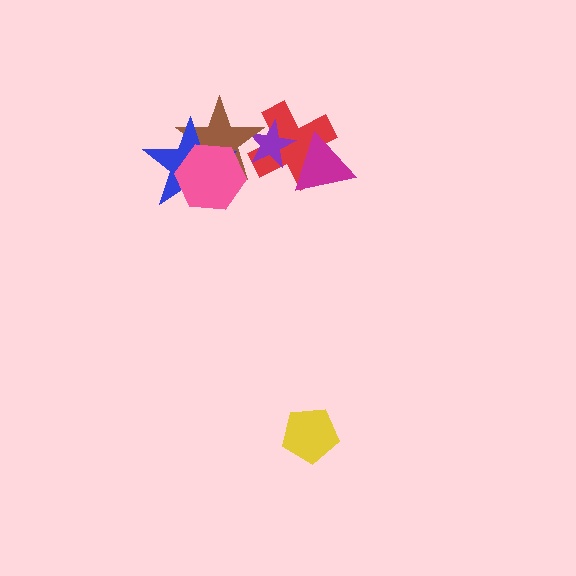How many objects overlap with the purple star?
2 objects overlap with the purple star.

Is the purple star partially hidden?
Yes, it is partially covered by another shape.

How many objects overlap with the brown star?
4 objects overlap with the brown star.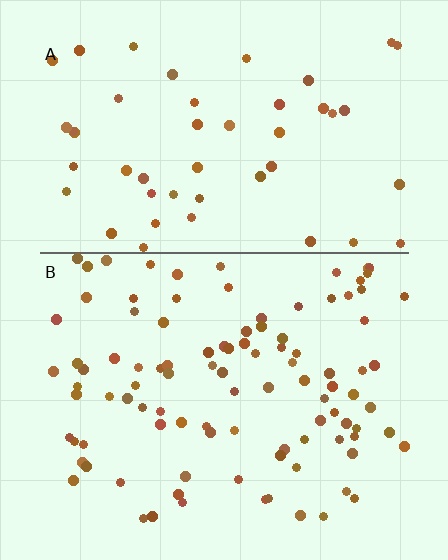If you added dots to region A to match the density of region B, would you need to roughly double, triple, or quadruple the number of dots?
Approximately double.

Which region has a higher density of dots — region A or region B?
B (the bottom).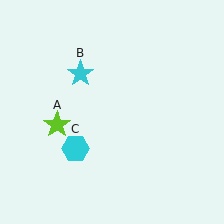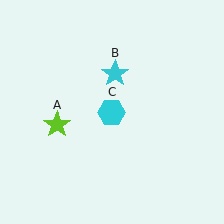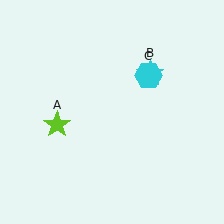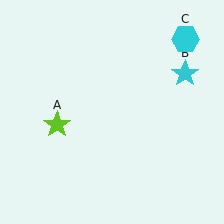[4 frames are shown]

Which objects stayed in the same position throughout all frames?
Lime star (object A) remained stationary.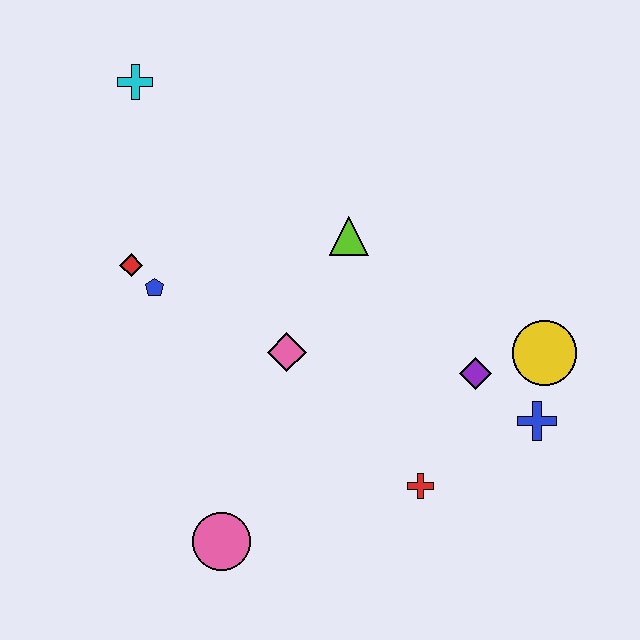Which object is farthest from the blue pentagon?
The blue cross is farthest from the blue pentagon.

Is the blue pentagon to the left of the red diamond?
No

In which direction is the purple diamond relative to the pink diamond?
The purple diamond is to the right of the pink diamond.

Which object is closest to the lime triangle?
The pink diamond is closest to the lime triangle.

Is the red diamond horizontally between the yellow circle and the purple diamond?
No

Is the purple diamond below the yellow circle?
Yes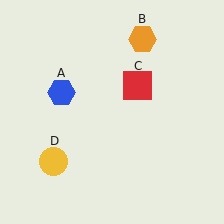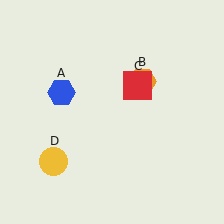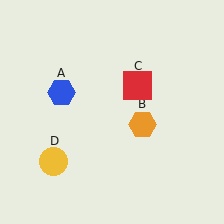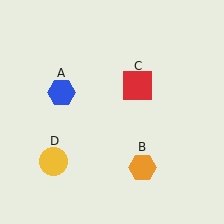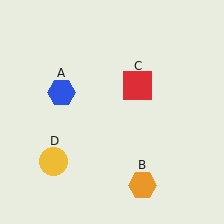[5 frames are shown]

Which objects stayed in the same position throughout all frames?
Blue hexagon (object A) and red square (object C) and yellow circle (object D) remained stationary.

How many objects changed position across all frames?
1 object changed position: orange hexagon (object B).